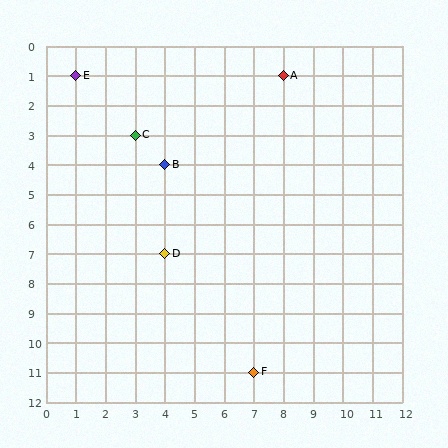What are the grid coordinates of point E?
Point E is at grid coordinates (1, 1).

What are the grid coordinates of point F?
Point F is at grid coordinates (7, 11).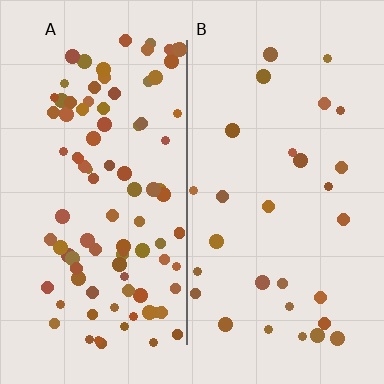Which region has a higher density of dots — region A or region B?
A (the left).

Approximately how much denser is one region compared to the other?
Approximately 3.3× — region A over region B.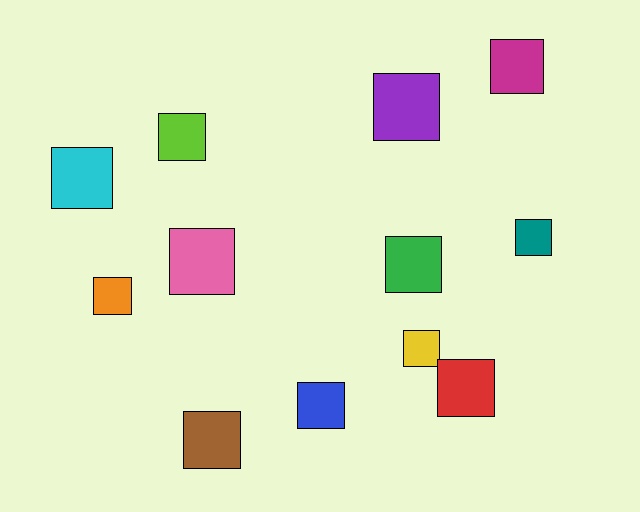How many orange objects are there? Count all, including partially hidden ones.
There is 1 orange object.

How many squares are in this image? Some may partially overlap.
There are 12 squares.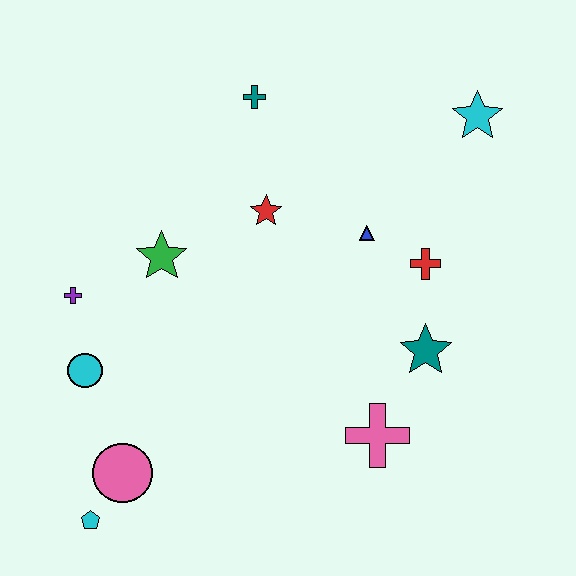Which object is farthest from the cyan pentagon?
The cyan star is farthest from the cyan pentagon.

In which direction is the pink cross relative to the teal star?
The pink cross is below the teal star.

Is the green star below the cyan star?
Yes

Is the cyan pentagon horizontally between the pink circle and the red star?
No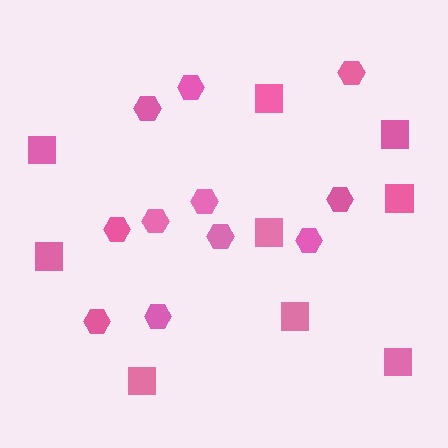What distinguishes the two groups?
There are 2 groups: one group of hexagons (11) and one group of squares (9).